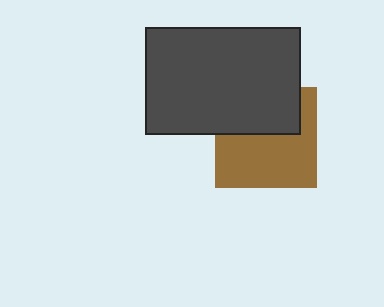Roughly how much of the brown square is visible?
About half of it is visible (roughly 60%).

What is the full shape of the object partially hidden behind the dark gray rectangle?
The partially hidden object is a brown square.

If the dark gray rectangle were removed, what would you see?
You would see the complete brown square.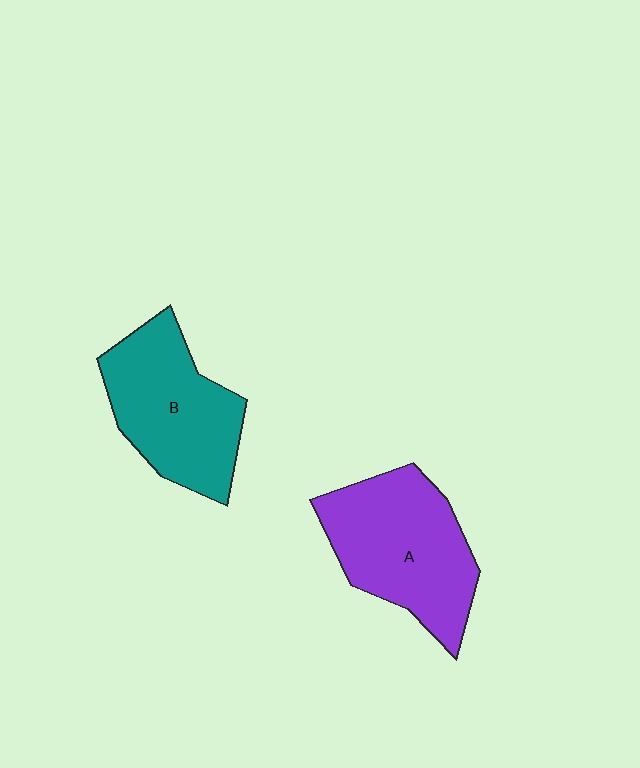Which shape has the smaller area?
Shape B (teal).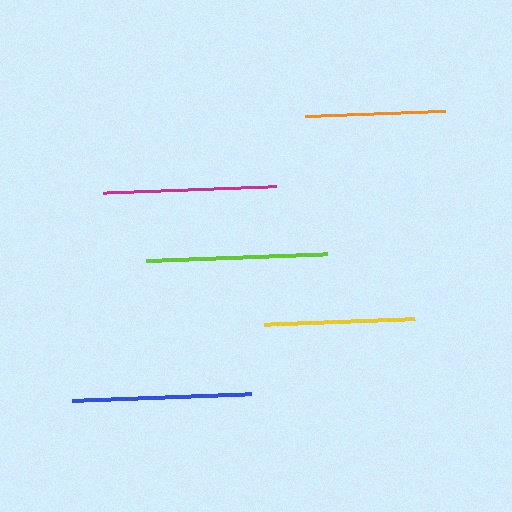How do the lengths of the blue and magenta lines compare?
The blue and magenta lines are approximately the same length.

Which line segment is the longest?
The lime line is the longest at approximately 180 pixels.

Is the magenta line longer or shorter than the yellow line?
The magenta line is longer than the yellow line.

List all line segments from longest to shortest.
From longest to shortest: lime, blue, magenta, yellow, orange.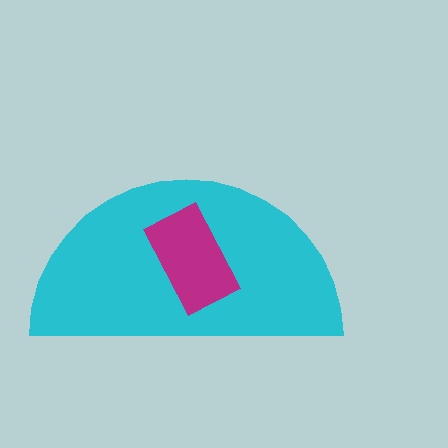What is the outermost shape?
The cyan semicircle.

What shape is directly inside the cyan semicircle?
The magenta rectangle.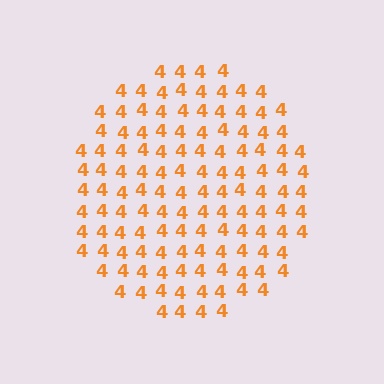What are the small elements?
The small elements are digit 4's.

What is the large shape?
The large shape is a circle.